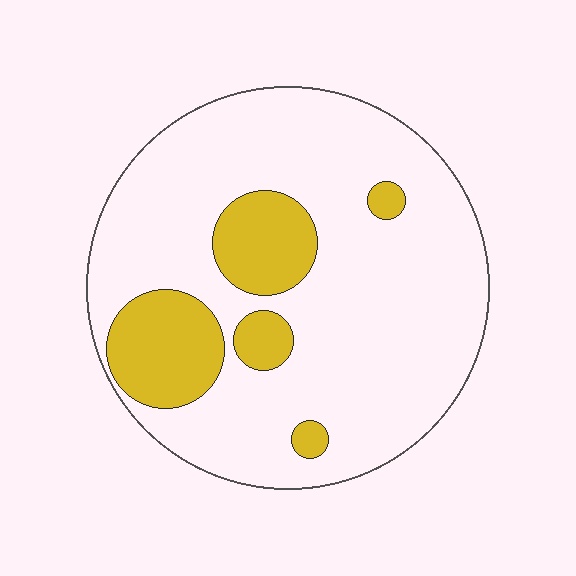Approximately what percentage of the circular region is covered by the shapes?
Approximately 20%.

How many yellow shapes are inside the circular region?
5.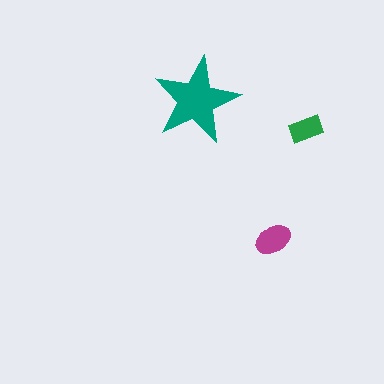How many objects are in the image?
There are 3 objects in the image.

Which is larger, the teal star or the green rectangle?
The teal star.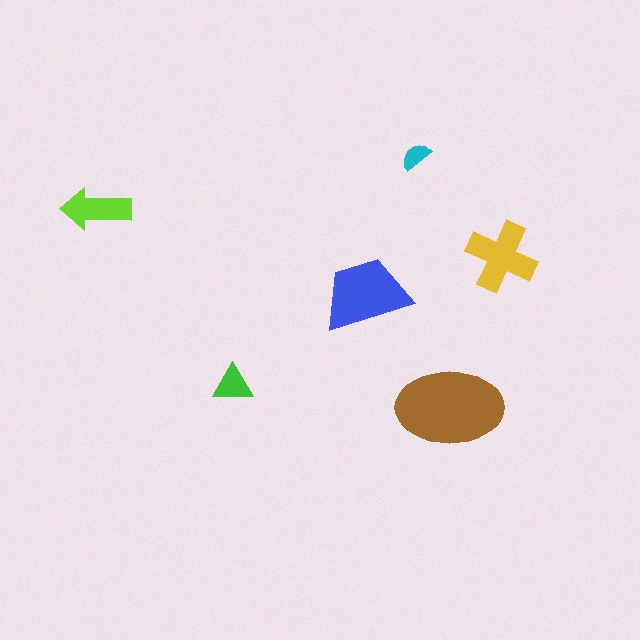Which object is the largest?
The brown ellipse.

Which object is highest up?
The cyan semicircle is topmost.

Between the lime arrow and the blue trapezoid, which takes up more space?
The blue trapezoid.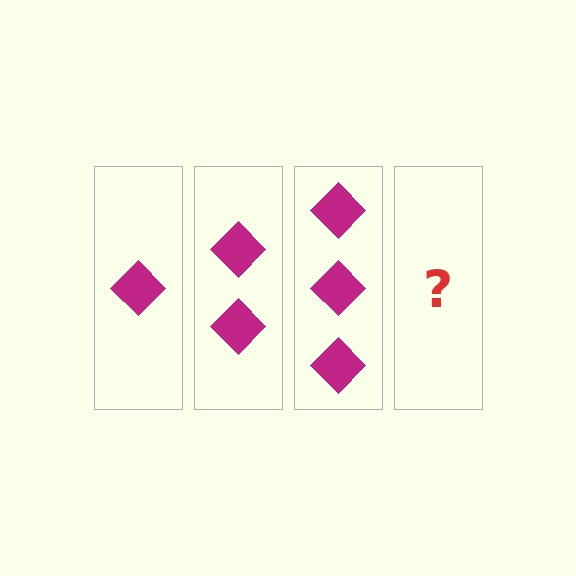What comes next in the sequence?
The next element should be 4 diamonds.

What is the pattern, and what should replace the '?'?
The pattern is that each step adds one more diamond. The '?' should be 4 diamonds.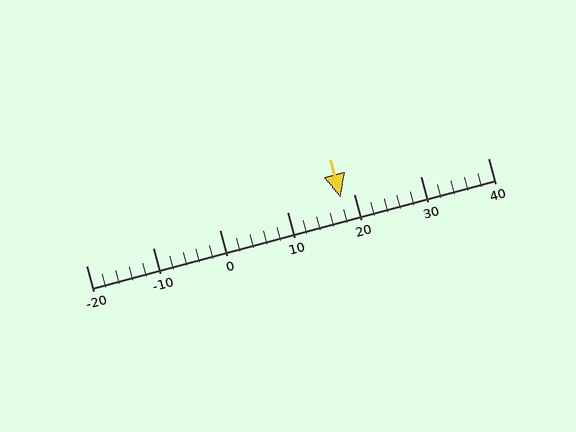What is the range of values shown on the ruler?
The ruler shows values from -20 to 40.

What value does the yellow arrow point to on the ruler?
The yellow arrow points to approximately 18.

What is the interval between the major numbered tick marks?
The major tick marks are spaced 10 units apart.